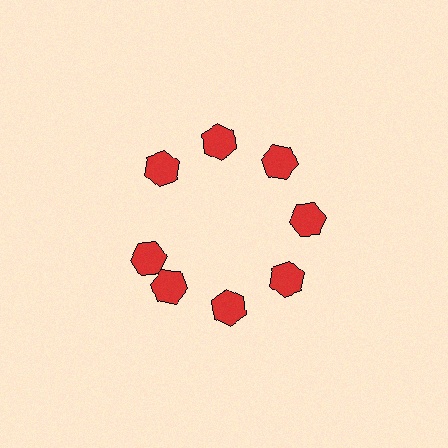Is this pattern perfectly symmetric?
No. The 8 red hexagons are arranged in a ring, but one element near the 9 o'clock position is rotated out of alignment along the ring, breaking the 8-fold rotational symmetry.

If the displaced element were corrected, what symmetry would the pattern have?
It would have 8-fold rotational symmetry — the pattern would map onto itself every 45 degrees.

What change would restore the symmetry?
The symmetry would be restored by rotating it back into even spacing with its neighbors so that all 8 hexagons sit at equal angles and equal distance from the center.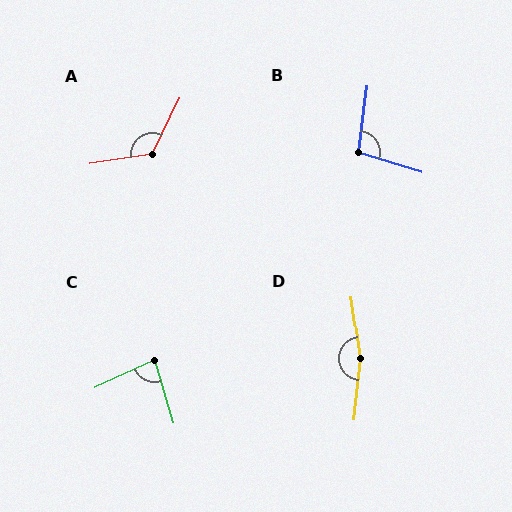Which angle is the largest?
D, at approximately 166 degrees.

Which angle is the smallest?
C, at approximately 82 degrees.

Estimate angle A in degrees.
Approximately 124 degrees.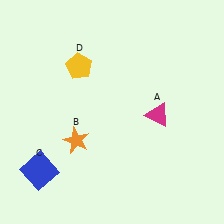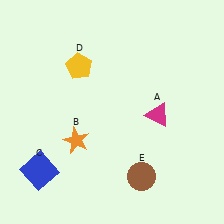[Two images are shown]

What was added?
A brown circle (E) was added in Image 2.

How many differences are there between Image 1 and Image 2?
There is 1 difference between the two images.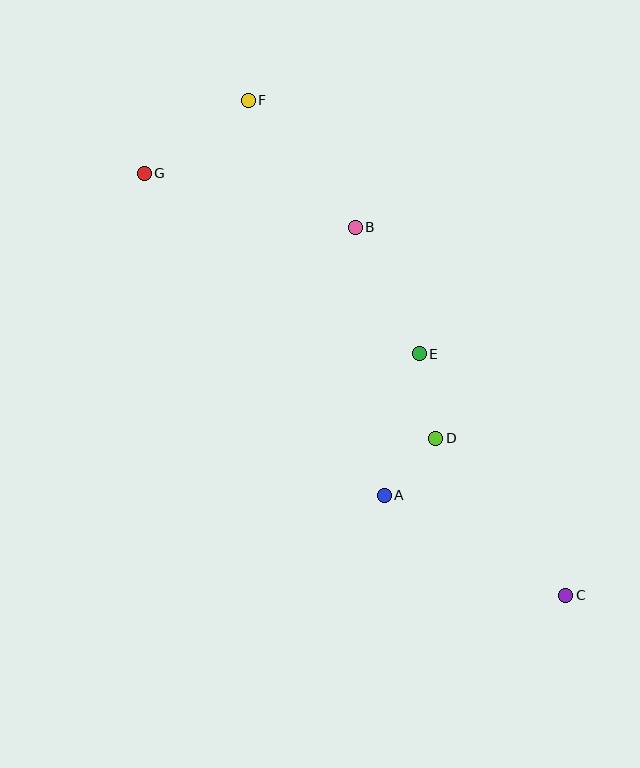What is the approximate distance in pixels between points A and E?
The distance between A and E is approximately 146 pixels.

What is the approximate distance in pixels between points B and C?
The distance between B and C is approximately 424 pixels.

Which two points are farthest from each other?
Points C and G are farthest from each other.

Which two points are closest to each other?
Points A and D are closest to each other.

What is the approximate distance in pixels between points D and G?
The distance between D and G is approximately 394 pixels.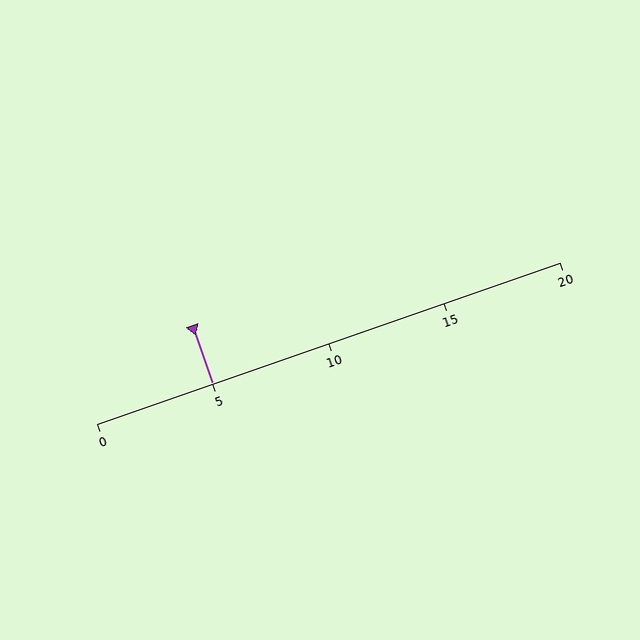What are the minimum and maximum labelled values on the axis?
The axis runs from 0 to 20.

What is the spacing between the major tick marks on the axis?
The major ticks are spaced 5 apart.